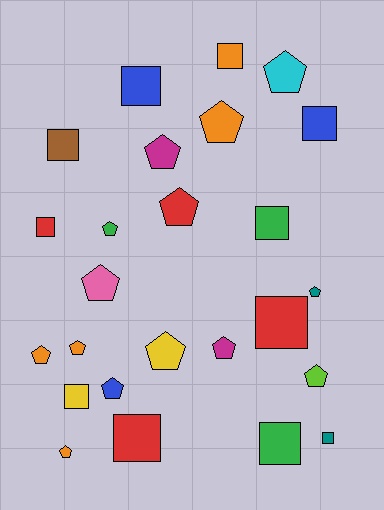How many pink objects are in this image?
There is 1 pink object.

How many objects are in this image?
There are 25 objects.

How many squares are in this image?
There are 11 squares.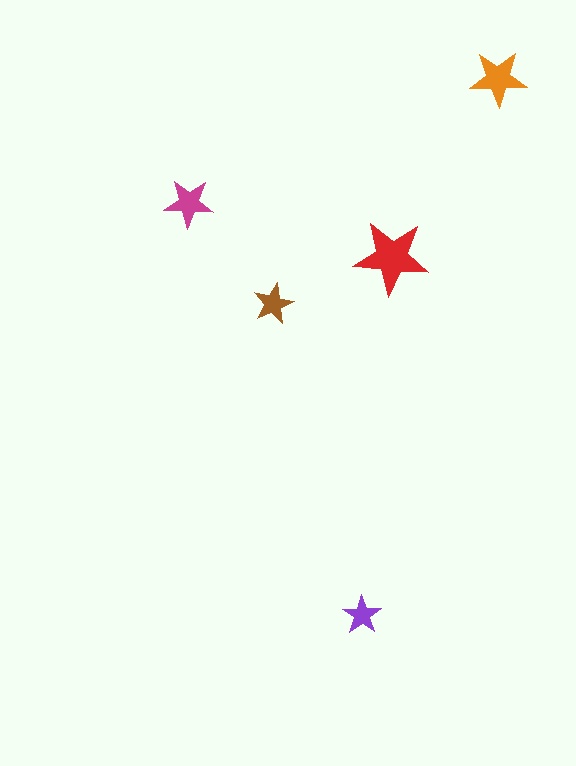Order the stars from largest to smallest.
the red one, the orange one, the magenta one, the brown one, the purple one.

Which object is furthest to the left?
The magenta star is leftmost.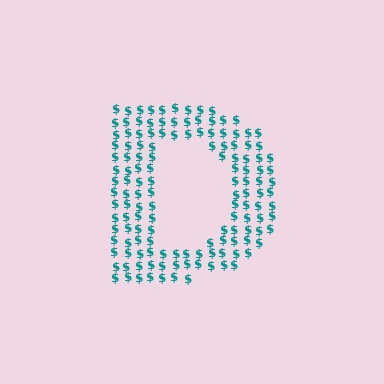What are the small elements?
The small elements are dollar signs.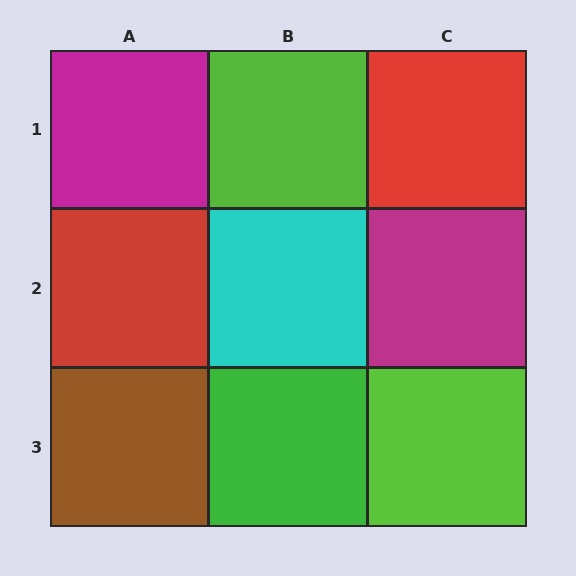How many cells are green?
1 cell is green.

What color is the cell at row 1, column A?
Magenta.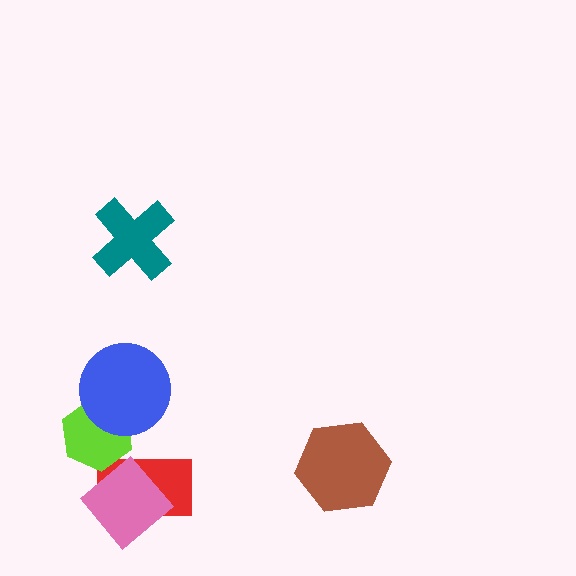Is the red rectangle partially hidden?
Yes, it is partially covered by another shape.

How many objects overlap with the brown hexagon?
0 objects overlap with the brown hexagon.